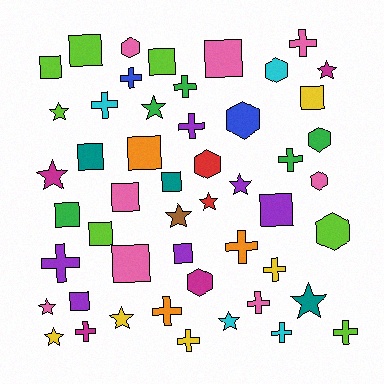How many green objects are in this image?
There are 5 green objects.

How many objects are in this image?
There are 50 objects.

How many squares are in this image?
There are 15 squares.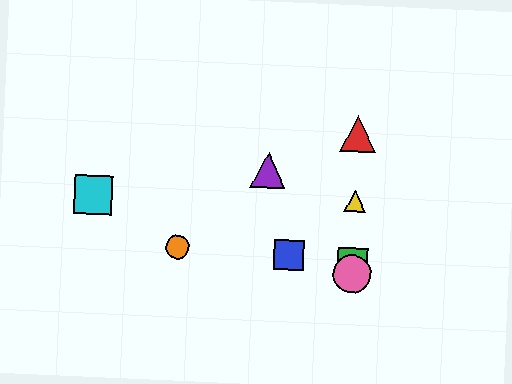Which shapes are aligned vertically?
The red triangle, the green square, the yellow triangle, the pink circle are aligned vertically.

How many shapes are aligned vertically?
4 shapes (the red triangle, the green square, the yellow triangle, the pink circle) are aligned vertically.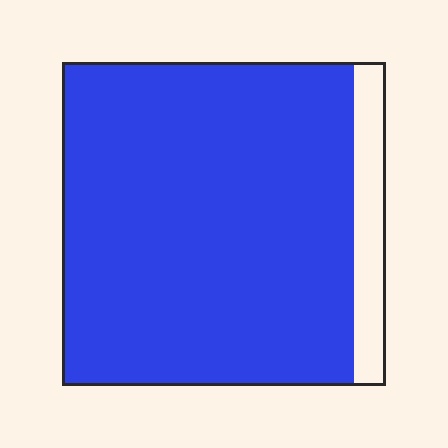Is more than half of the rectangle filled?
Yes.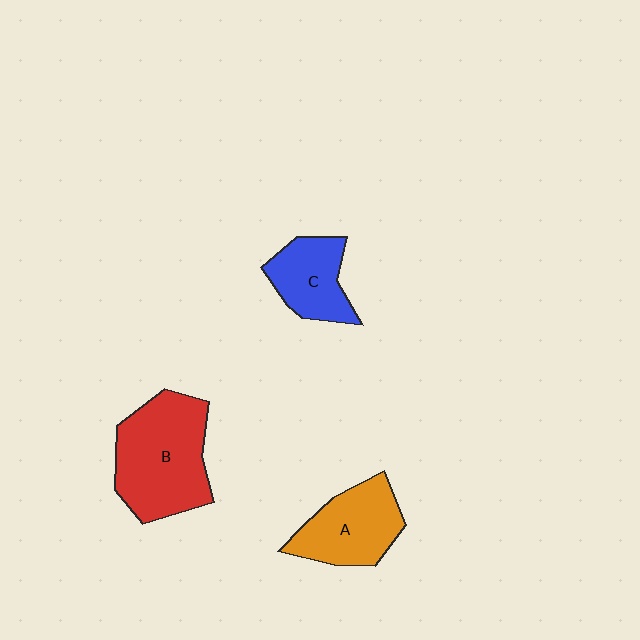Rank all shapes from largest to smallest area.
From largest to smallest: B (red), A (orange), C (blue).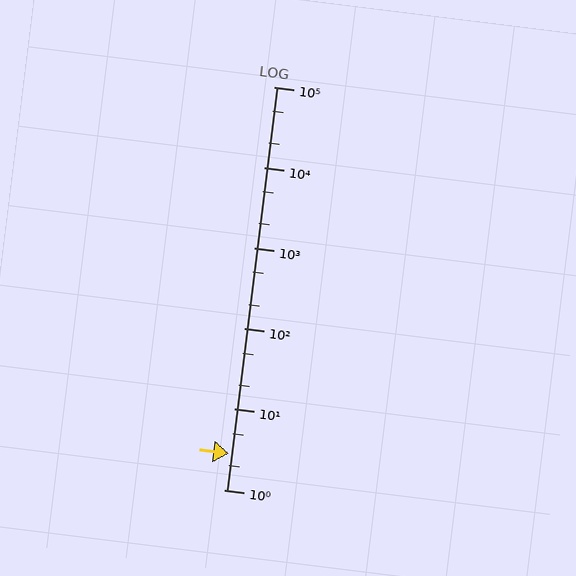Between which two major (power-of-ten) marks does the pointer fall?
The pointer is between 1 and 10.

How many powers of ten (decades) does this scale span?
The scale spans 5 decades, from 1 to 100000.